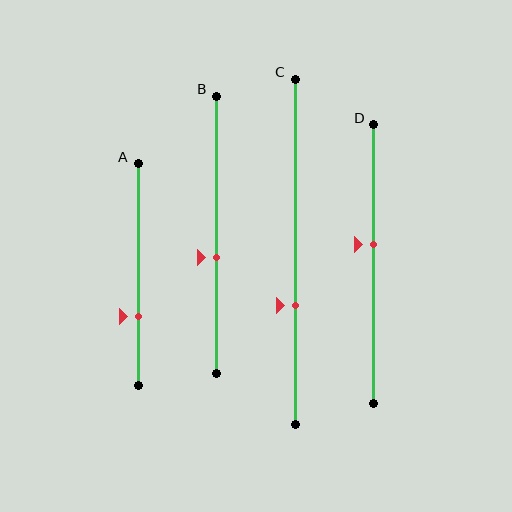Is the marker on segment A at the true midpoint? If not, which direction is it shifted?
No, the marker on segment A is shifted downward by about 19% of the segment length.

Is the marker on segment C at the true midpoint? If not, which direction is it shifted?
No, the marker on segment C is shifted downward by about 16% of the segment length.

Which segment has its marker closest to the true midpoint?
Segment D has its marker closest to the true midpoint.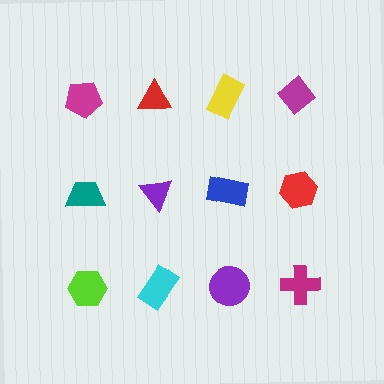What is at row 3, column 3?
A purple circle.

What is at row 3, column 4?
A magenta cross.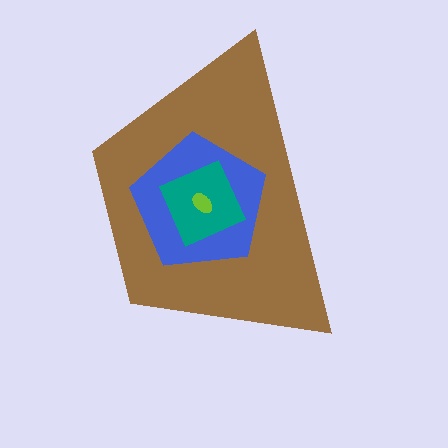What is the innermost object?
The lime ellipse.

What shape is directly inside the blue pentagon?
The teal diamond.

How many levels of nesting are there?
4.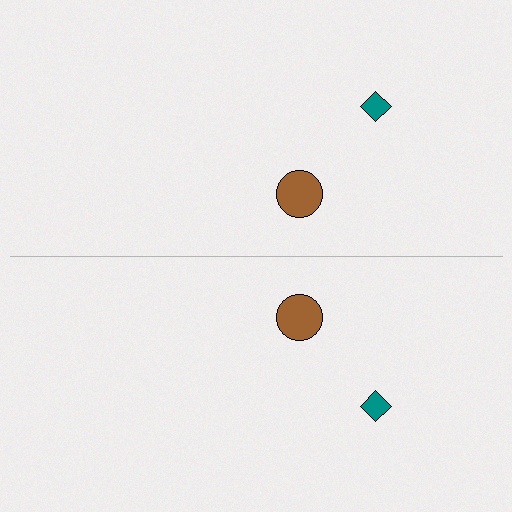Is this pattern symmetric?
Yes, this pattern has bilateral (reflection) symmetry.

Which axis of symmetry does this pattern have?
The pattern has a horizontal axis of symmetry running through the center of the image.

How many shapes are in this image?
There are 4 shapes in this image.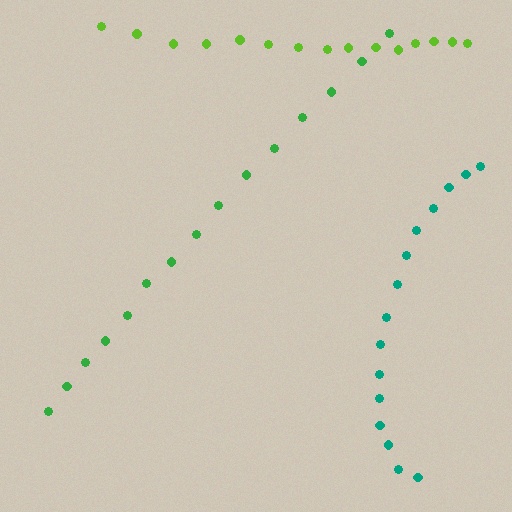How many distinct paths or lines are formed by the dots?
There are 3 distinct paths.